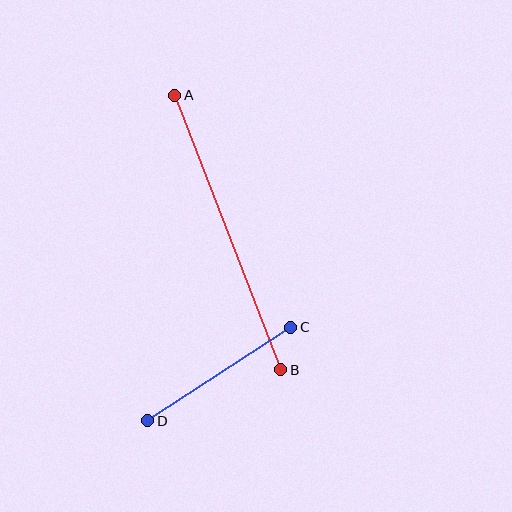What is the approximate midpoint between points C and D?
The midpoint is at approximately (219, 374) pixels.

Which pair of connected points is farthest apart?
Points A and B are farthest apart.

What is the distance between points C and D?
The distance is approximately 171 pixels.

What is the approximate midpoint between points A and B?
The midpoint is at approximately (228, 233) pixels.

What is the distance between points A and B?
The distance is approximately 294 pixels.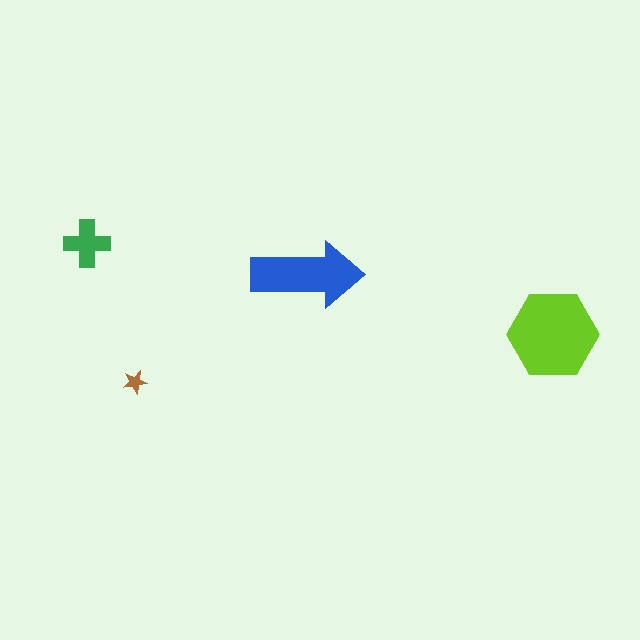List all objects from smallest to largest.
The brown star, the green cross, the blue arrow, the lime hexagon.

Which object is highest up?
The green cross is topmost.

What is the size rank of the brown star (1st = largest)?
4th.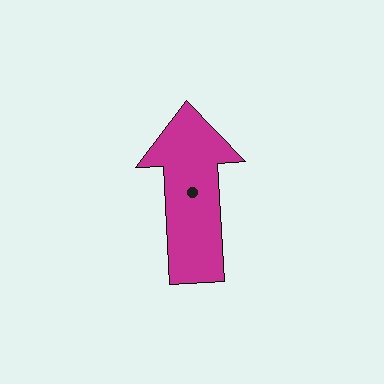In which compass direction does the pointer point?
North.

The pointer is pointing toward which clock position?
Roughly 12 o'clock.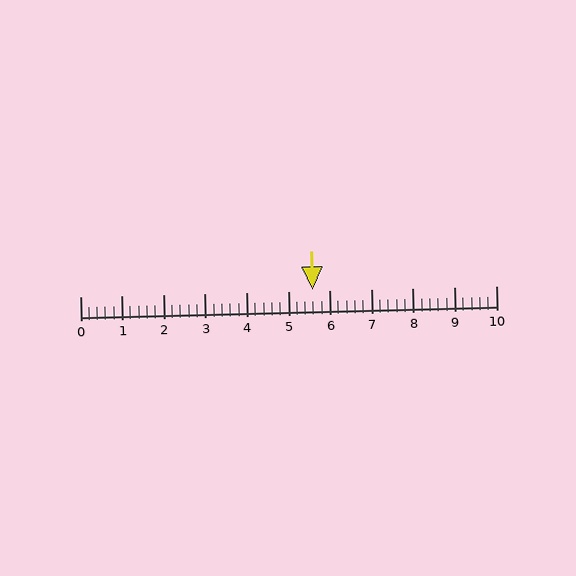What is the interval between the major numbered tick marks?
The major tick marks are spaced 1 units apart.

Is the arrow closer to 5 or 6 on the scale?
The arrow is closer to 6.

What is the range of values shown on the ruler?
The ruler shows values from 0 to 10.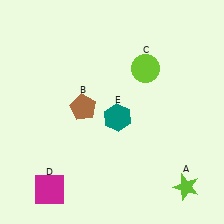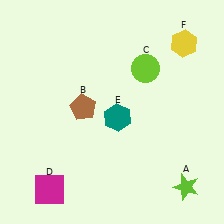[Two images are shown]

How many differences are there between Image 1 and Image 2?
There is 1 difference between the two images.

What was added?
A yellow hexagon (F) was added in Image 2.